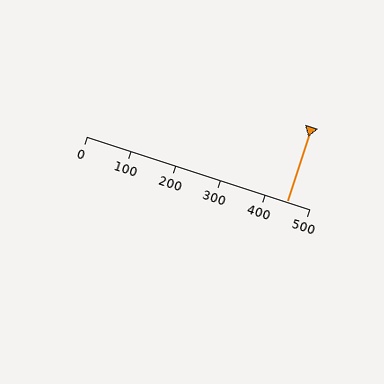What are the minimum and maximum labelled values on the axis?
The axis runs from 0 to 500.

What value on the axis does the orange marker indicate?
The marker indicates approximately 450.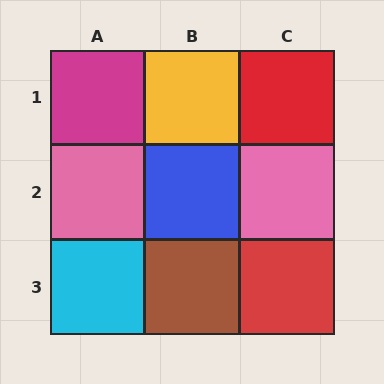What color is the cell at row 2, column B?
Blue.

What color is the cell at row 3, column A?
Cyan.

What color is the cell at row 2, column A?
Pink.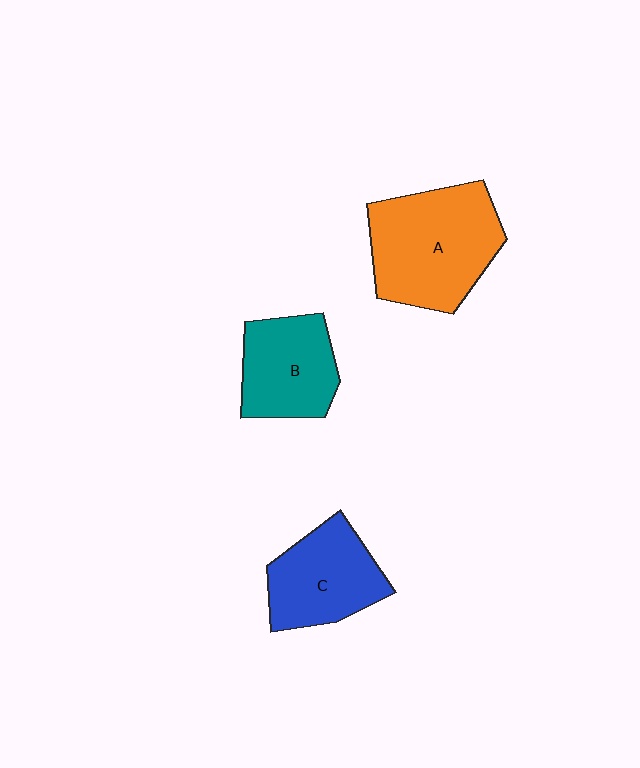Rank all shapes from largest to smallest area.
From largest to smallest: A (orange), C (blue), B (teal).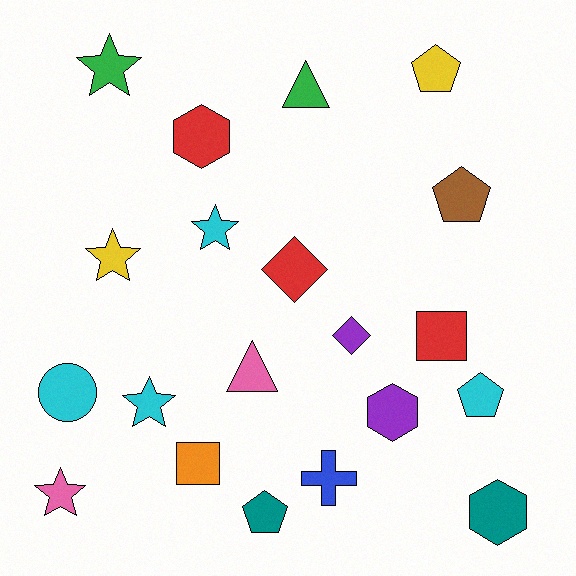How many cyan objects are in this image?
There are 4 cyan objects.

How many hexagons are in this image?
There are 3 hexagons.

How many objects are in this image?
There are 20 objects.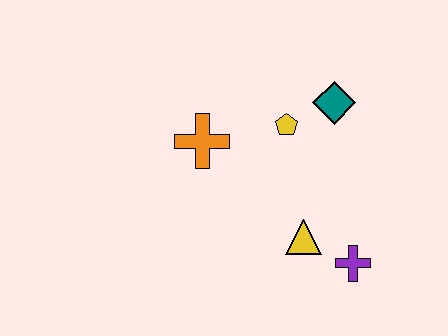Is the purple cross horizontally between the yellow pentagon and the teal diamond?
No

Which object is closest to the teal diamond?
The yellow pentagon is closest to the teal diamond.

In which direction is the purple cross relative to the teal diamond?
The purple cross is below the teal diamond.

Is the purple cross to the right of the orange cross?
Yes